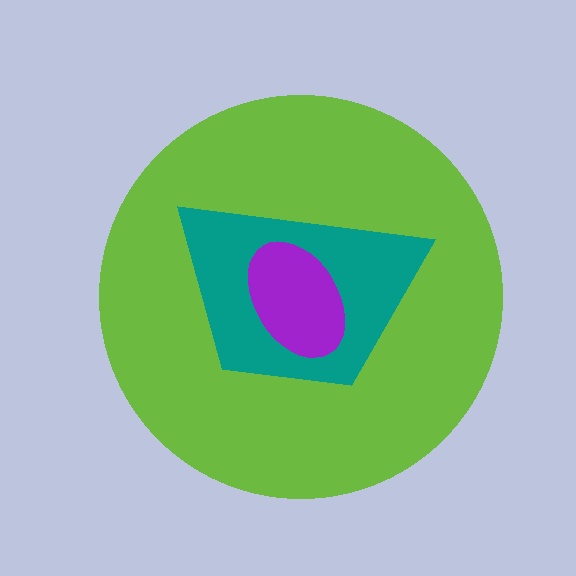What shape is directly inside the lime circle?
The teal trapezoid.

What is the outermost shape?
The lime circle.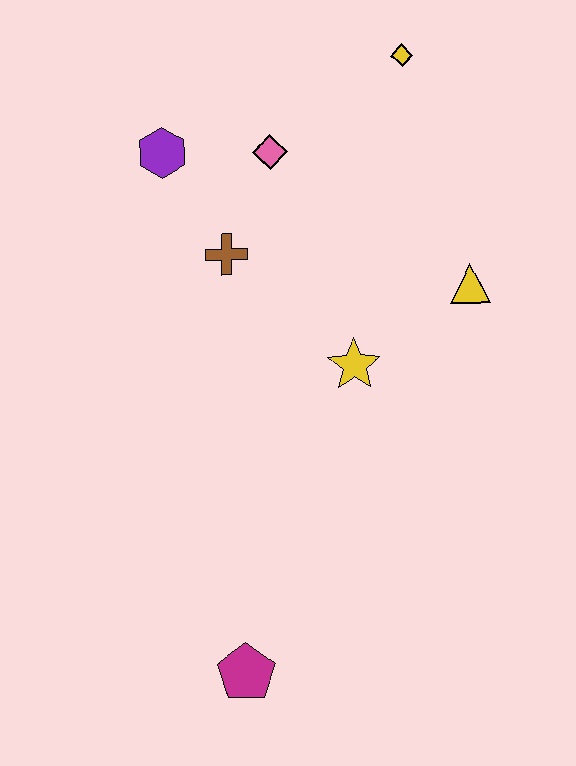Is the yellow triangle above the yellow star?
Yes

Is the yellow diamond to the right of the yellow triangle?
No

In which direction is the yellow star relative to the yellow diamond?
The yellow star is below the yellow diamond.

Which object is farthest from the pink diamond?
The magenta pentagon is farthest from the pink diamond.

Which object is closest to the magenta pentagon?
The yellow star is closest to the magenta pentagon.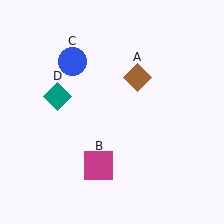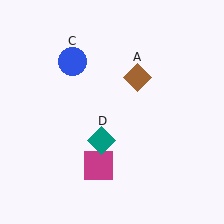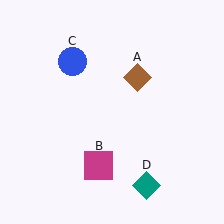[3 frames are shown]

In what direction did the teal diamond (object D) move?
The teal diamond (object D) moved down and to the right.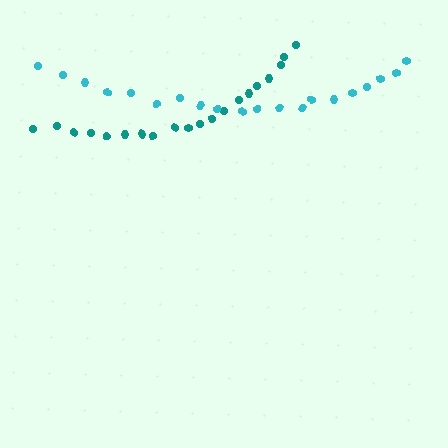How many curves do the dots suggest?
There are 2 distinct paths.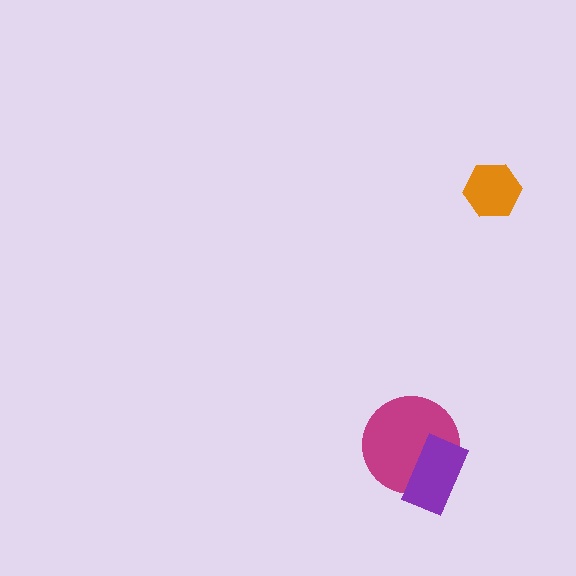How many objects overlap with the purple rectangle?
1 object overlaps with the purple rectangle.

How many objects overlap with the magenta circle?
1 object overlaps with the magenta circle.